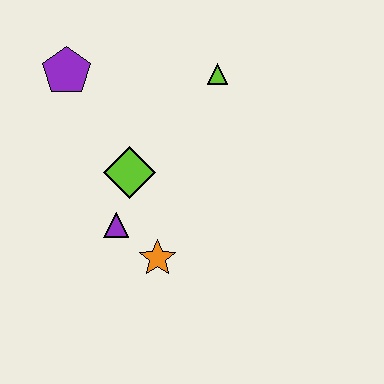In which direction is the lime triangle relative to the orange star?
The lime triangle is above the orange star.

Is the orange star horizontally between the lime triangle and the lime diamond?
Yes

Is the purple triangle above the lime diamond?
No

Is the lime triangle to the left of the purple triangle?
No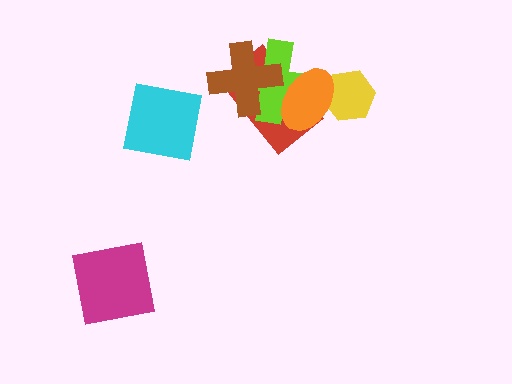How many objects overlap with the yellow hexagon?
1 object overlaps with the yellow hexagon.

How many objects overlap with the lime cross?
3 objects overlap with the lime cross.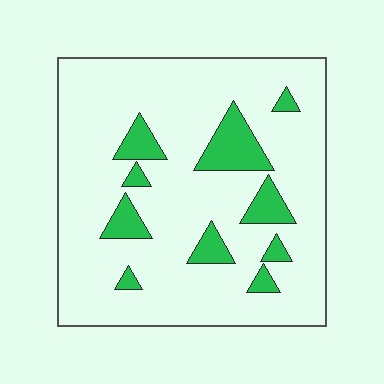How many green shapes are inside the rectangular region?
10.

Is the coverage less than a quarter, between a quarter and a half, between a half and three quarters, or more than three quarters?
Less than a quarter.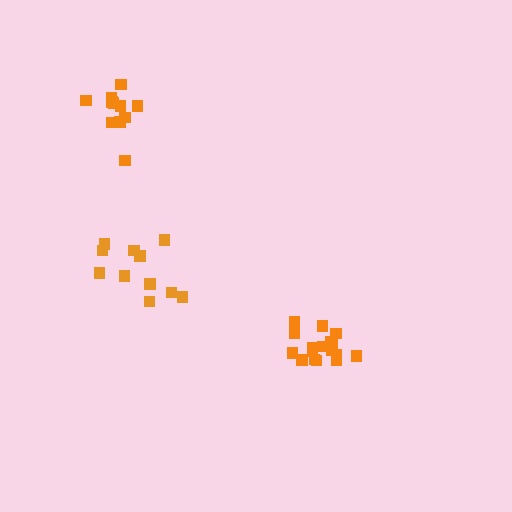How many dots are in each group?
Group 1: 17 dots, Group 2: 11 dots, Group 3: 11 dots (39 total).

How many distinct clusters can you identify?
There are 3 distinct clusters.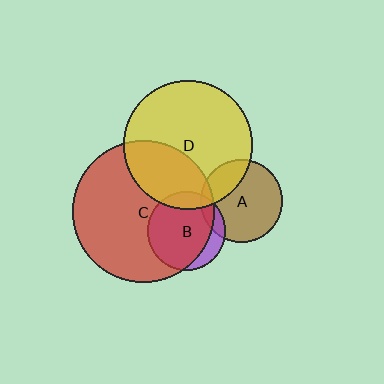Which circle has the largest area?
Circle C (red).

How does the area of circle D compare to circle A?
Approximately 2.4 times.